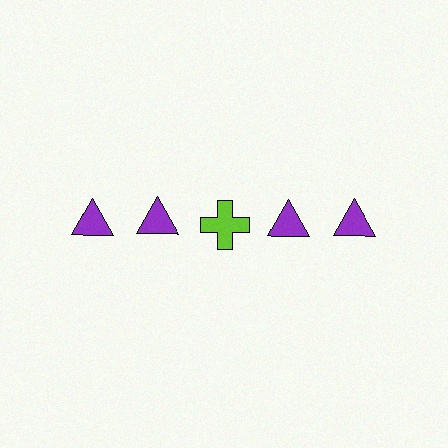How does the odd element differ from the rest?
It differs in both color (lime instead of purple) and shape (cross instead of triangle).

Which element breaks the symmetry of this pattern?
The lime cross in the top row, center column breaks the symmetry. All other shapes are purple triangles.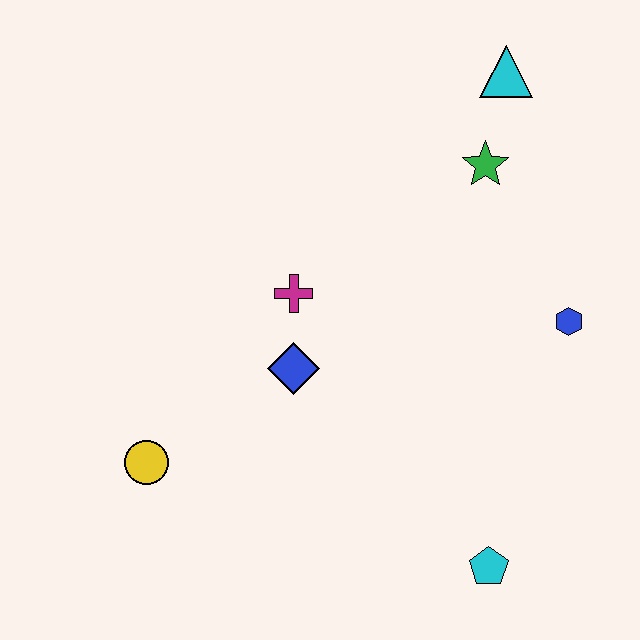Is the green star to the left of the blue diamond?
No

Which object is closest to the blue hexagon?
The green star is closest to the blue hexagon.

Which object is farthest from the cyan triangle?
The yellow circle is farthest from the cyan triangle.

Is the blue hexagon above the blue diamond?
Yes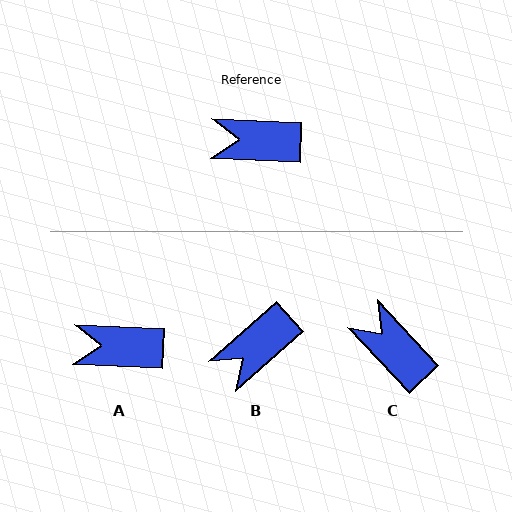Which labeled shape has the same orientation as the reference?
A.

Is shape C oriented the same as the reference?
No, it is off by about 44 degrees.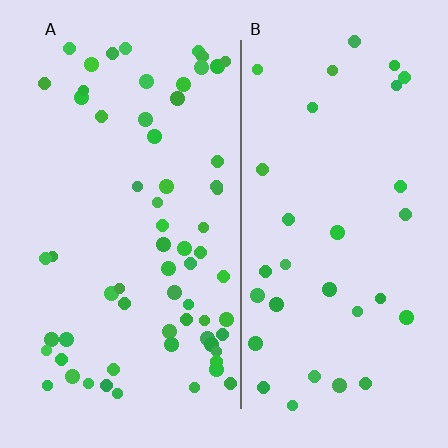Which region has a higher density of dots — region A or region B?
A (the left).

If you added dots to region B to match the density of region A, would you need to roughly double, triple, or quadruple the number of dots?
Approximately double.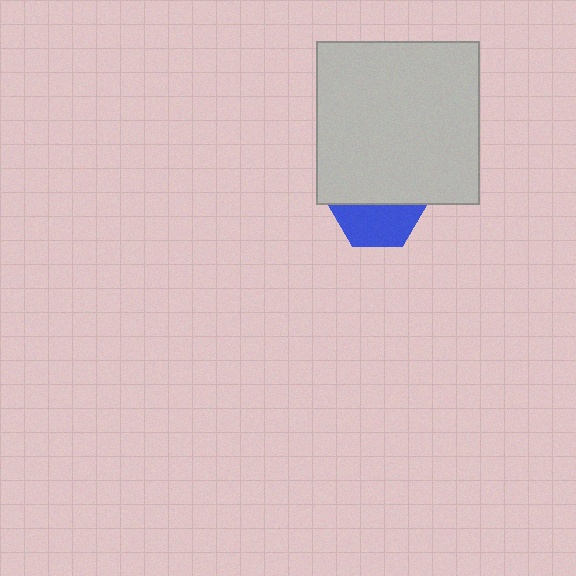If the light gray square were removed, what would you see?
You would see the complete blue hexagon.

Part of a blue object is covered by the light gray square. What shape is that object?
It is a hexagon.